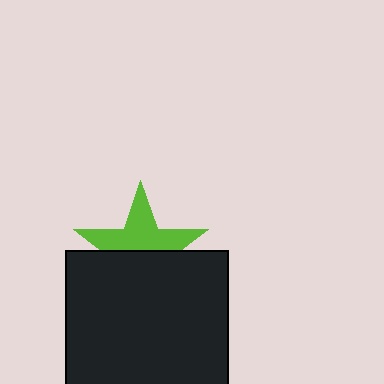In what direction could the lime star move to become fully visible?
The lime star could move up. That would shift it out from behind the black square entirely.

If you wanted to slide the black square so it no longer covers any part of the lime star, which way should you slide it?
Slide it down — that is the most direct way to separate the two shapes.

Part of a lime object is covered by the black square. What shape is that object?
It is a star.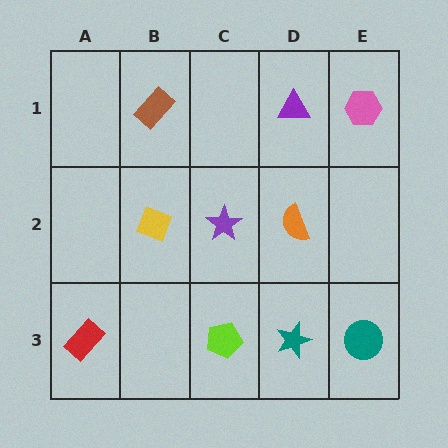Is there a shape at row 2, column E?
No, that cell is empty.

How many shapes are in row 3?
4 shapes.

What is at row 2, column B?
A yellow diamond.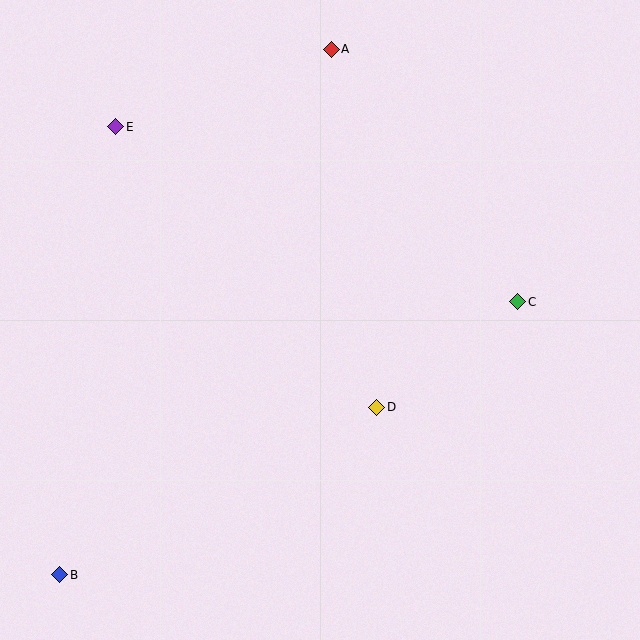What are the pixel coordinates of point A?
Point A is at (331, 49).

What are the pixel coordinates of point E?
Point E is at (116, 127).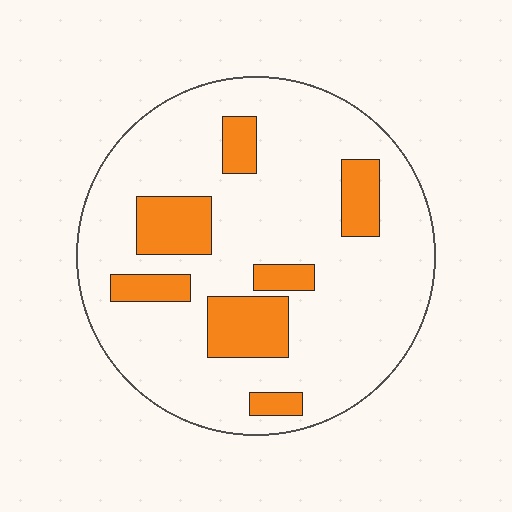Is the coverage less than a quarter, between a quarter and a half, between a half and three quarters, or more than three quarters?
Less than a quarter.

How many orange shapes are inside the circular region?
7.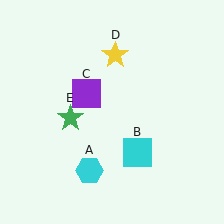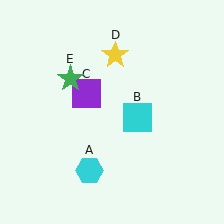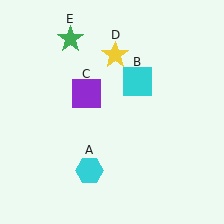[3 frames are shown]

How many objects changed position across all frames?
2 objects changed position: cyan square (object B), green star (object E).